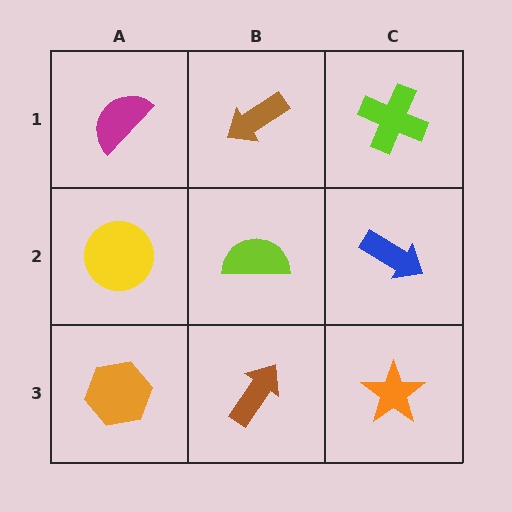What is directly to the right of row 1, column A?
A brown arrow.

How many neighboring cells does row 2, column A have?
3.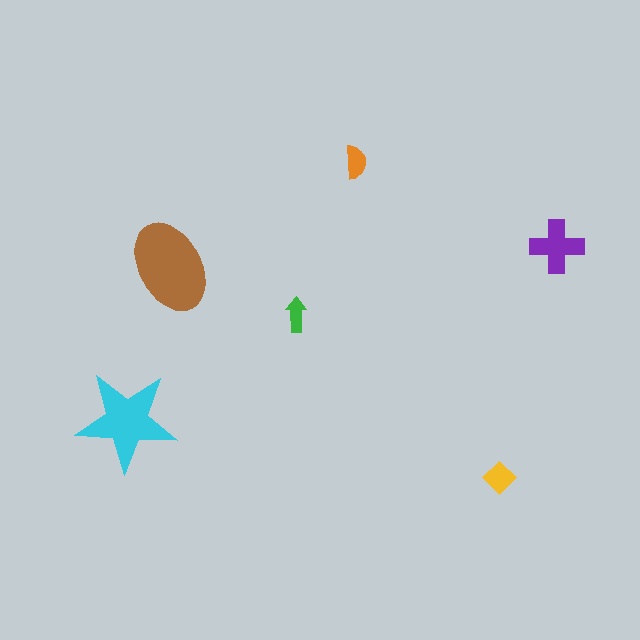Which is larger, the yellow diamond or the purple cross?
The purple cross.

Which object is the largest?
The brown ellipse.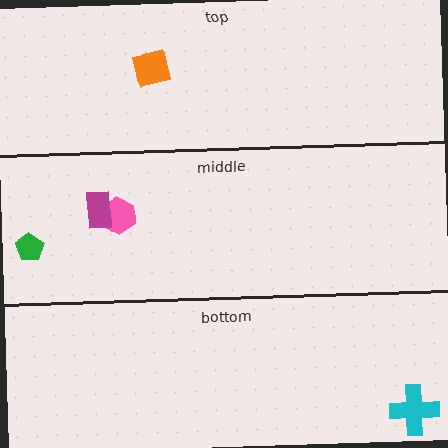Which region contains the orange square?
The top region.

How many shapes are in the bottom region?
1.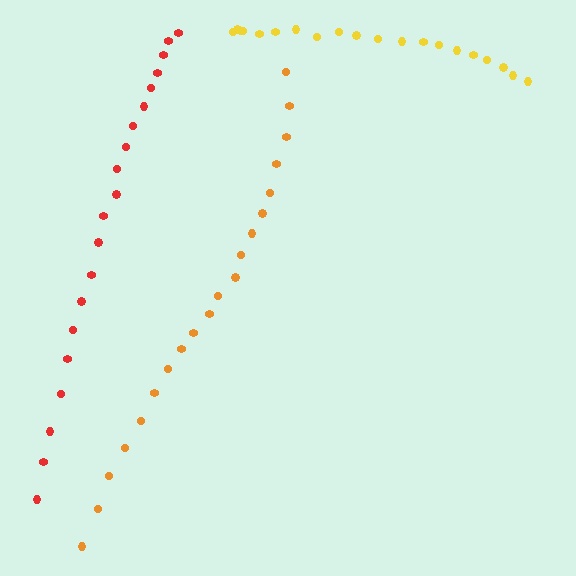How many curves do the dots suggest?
There are 3 distinct paths.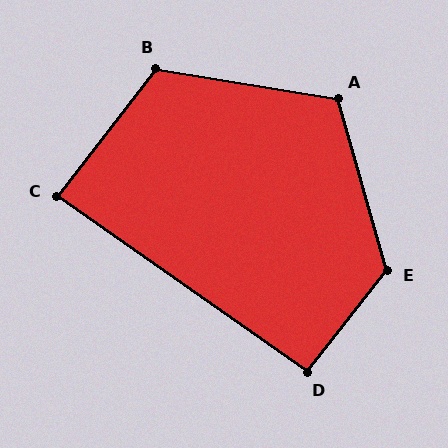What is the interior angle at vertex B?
Approximately 118 degrees (obtuse).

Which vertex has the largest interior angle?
E, at approximately 126 degrees.